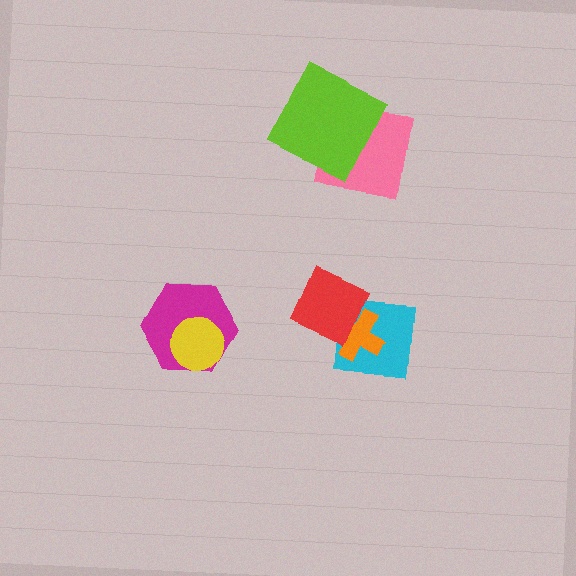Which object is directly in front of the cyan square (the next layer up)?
The orange cross is directly in front of the cyan square.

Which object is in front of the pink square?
The lime square is in front of the pink square.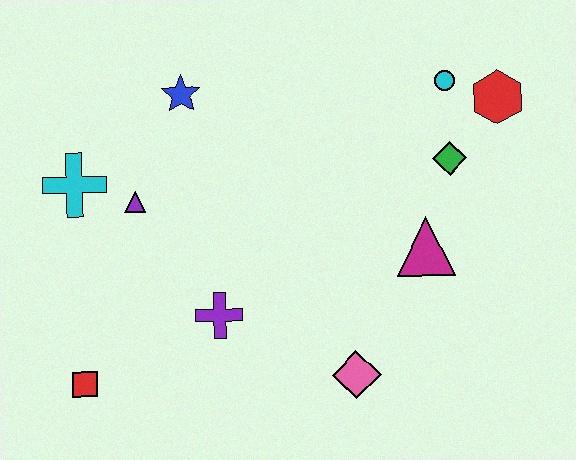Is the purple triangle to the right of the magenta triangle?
No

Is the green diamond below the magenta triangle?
No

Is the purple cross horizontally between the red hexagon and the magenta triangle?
No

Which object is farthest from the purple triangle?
The red hexagon is farthest from the purple triangle.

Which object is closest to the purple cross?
The purple triangle is closest to the purple cross.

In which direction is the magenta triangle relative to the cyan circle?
The magenta triangle is below the cyan circle.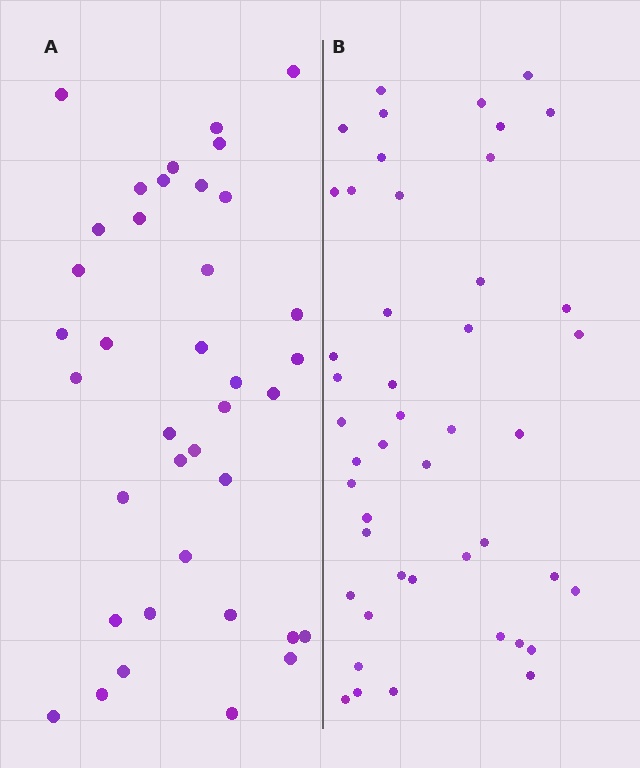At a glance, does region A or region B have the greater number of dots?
Region B (the right region) has more dots.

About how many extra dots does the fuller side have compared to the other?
Region B has roughly 8 or so more dots than region A.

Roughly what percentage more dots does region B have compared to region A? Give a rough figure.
About 20% more.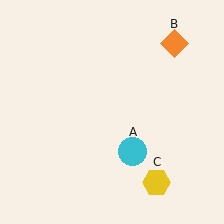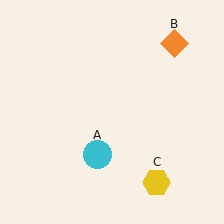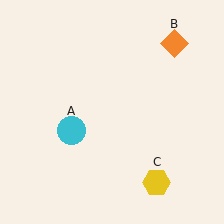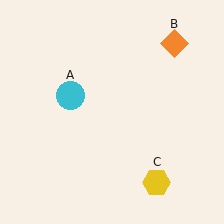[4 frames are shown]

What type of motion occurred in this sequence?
The cyan circle (object A) rotated clockwise around the center of the scene.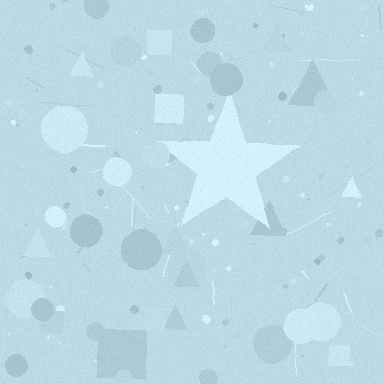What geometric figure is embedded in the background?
A star is embedded in the background.